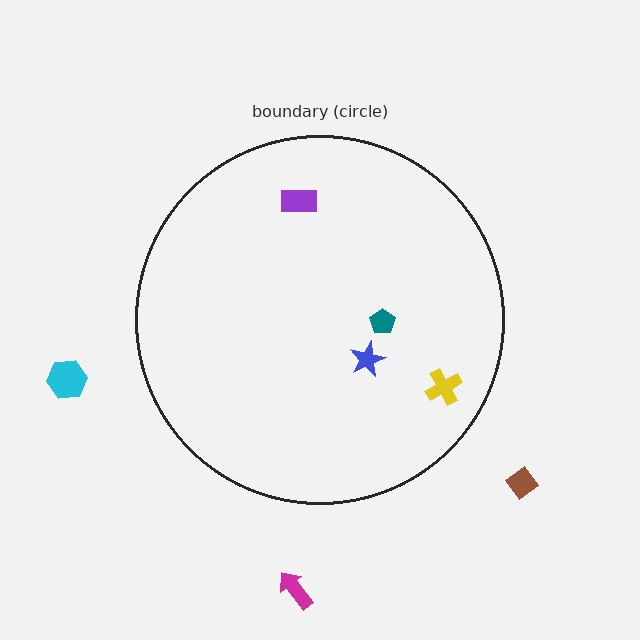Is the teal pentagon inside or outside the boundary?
Inside.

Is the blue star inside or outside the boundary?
Inside.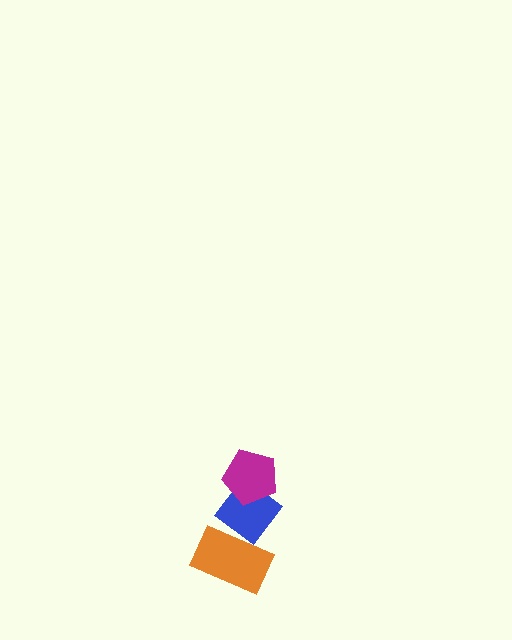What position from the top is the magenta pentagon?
The magenta pentagon is 1st from the top.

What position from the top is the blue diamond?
The blue diamond is 2nd from the top.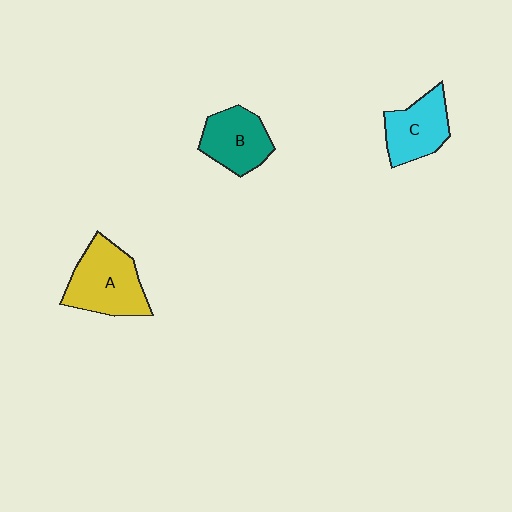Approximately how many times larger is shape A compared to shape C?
Approximately 1.3 times.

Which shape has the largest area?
Shape A (yellow).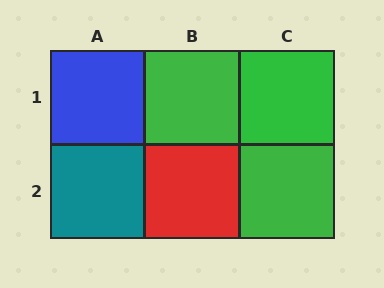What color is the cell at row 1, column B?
Green.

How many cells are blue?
1 cell is blue.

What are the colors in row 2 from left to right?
Teal, red, green.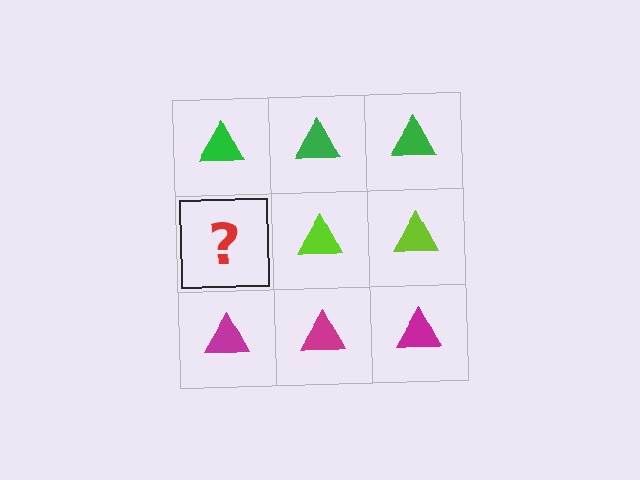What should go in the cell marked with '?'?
The missing cell should contain a lime triangle.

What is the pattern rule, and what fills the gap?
The rule is that each row has a consistent color. The gap should be filled with a lime triangle.